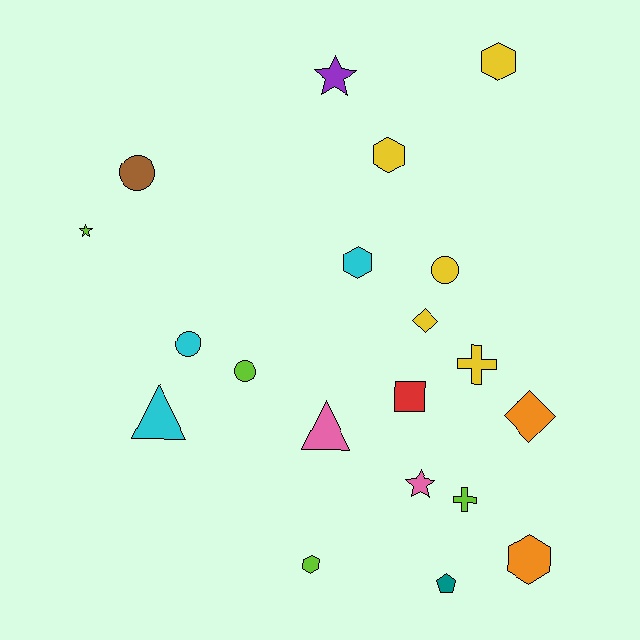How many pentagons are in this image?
There is 1 pentagon.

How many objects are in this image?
There are 20 objects.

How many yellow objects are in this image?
There are 5 yellow objects.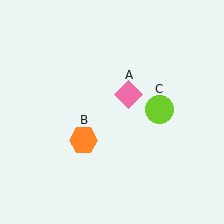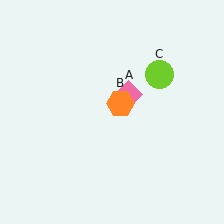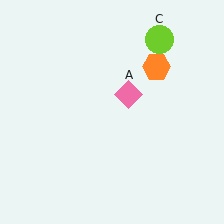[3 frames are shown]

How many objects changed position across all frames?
2 objects changed position: orange hexagon (object B), lime circle (object C).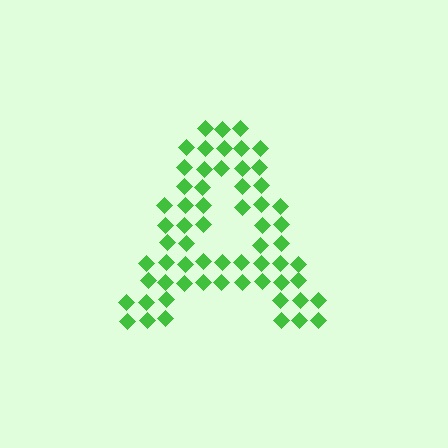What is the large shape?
The large shape is the letter A.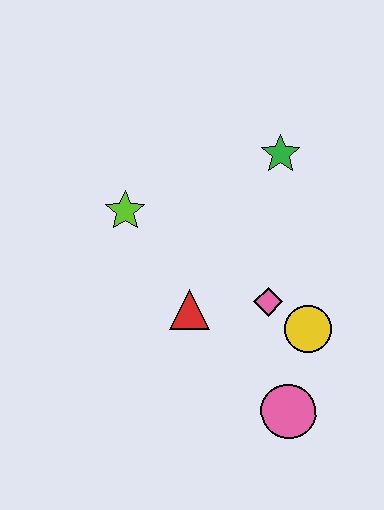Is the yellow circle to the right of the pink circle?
Yes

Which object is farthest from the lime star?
The pink circle is farthest from the lime star.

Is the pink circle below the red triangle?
Yes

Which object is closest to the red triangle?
The pink diamond is closest to the red triangle.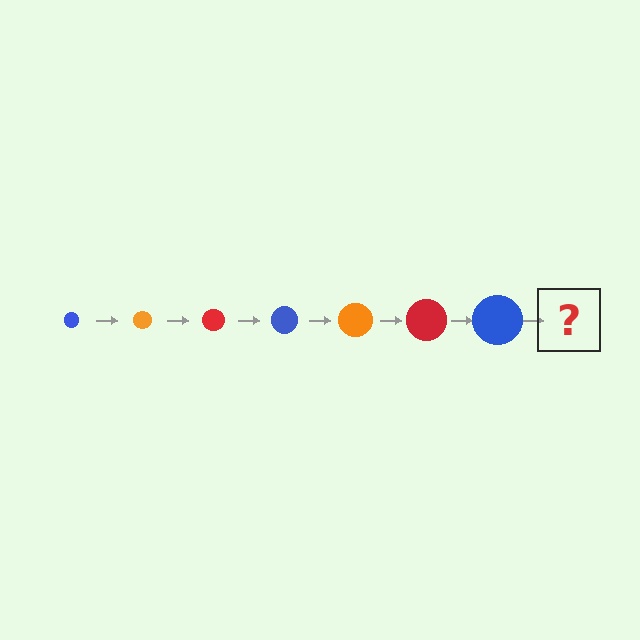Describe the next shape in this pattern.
It should be an orange circle, larger than the previous one.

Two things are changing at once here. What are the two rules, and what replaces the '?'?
The two rules are that the circle grows larger each step and the color cycles through blue, orange, and red. The '?' should be an orange circle, larger than the previous one.